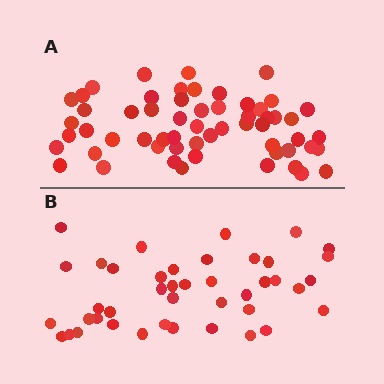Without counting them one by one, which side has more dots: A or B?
Region A (the top region) has more dots.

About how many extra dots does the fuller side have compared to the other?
Region A has approximately 15 more dots than region B.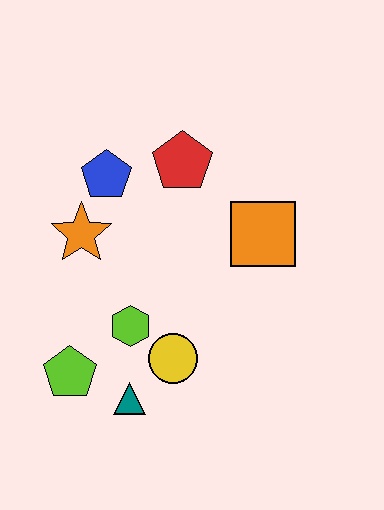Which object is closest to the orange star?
The blue pentagon is closest to the orange star.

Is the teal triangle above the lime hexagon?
No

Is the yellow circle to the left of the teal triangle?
No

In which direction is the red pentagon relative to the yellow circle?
The red pentagon is above the yellow circle.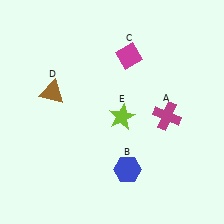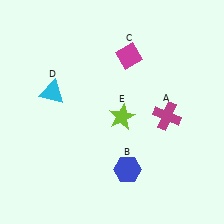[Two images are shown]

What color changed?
The triangle (D) changed from brown in Image 1 to cyan in Image 2.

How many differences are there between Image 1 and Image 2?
There is 1 difference between the two images.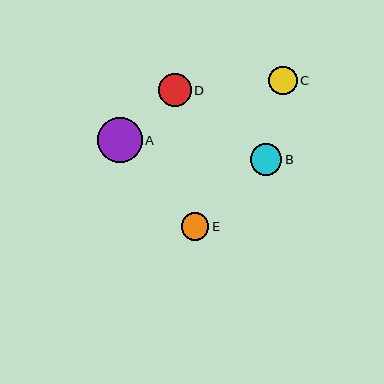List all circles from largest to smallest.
From largest to smallest: A, D, B, C, E.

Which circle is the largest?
Circle A is the largest with a size of approximately 44 pixels.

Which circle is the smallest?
Circle E is the smallest with a size of approximately 27 pixels.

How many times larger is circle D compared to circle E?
Circle D is approximately 1.2 times the size of circle E.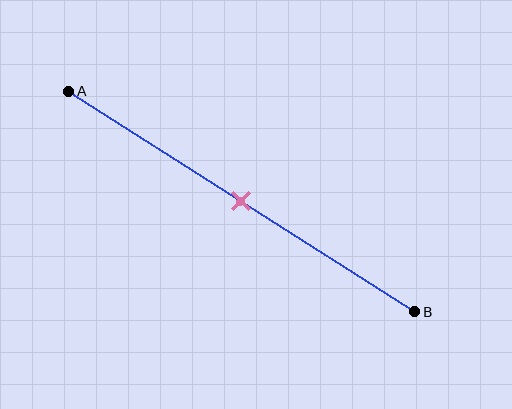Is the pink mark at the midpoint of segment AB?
Yes, the mark is approximately at the midpoint.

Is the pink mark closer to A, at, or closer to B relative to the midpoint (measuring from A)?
The pink mark is approximately at the midpoint of segment AB.